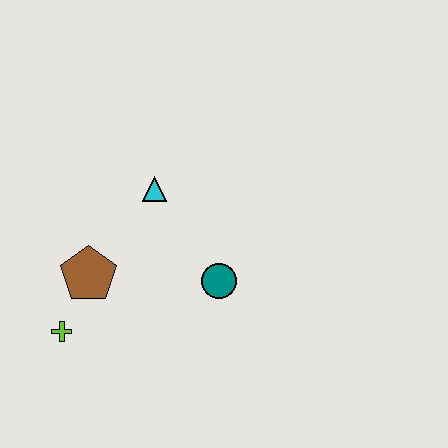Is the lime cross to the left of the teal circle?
Yes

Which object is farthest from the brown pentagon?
The teal circle is farthest from the brown pentagon.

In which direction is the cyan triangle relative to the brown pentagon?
The cyan triangle is above the brown pentagon.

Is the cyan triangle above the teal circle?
Yes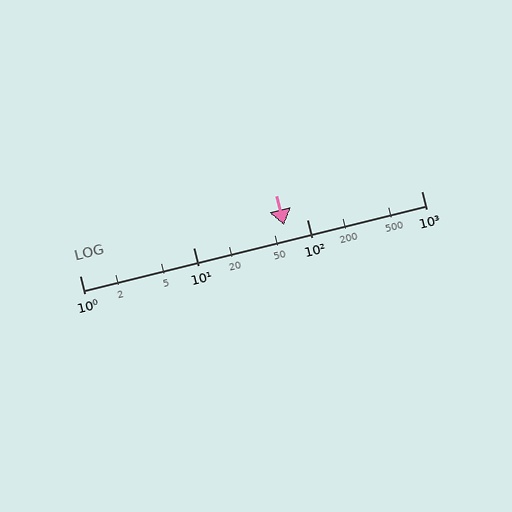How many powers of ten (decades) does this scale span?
The scale spans 3 decades, from 1 to 1000.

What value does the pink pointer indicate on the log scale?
The pointer indicates approximately 62.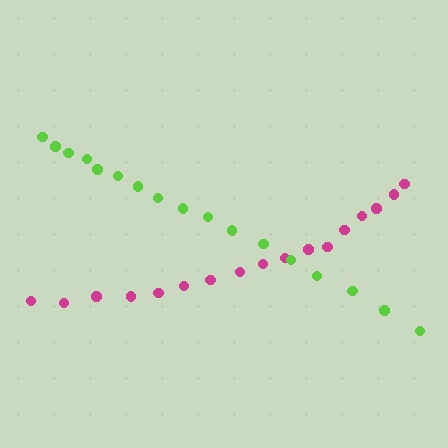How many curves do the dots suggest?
There are 2 distinct paths.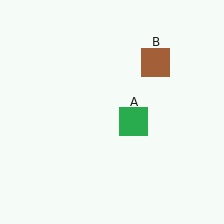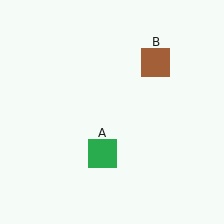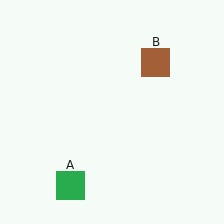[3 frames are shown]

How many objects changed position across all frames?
1 object changed position: green square (object A).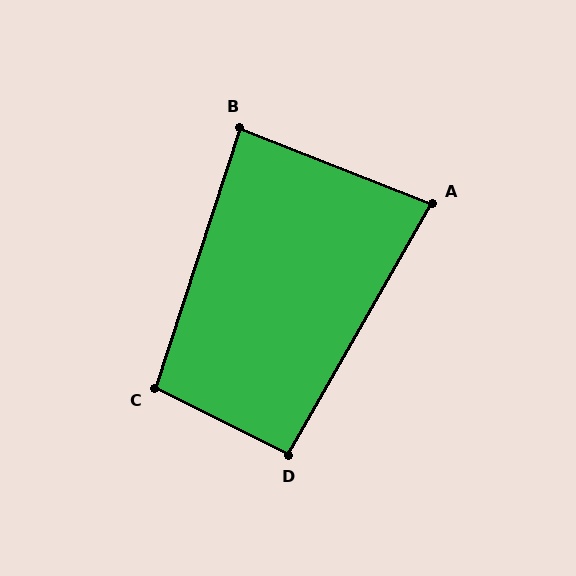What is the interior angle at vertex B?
Approximately 87 degrees (approximately right).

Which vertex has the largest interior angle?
C, at approximately 98 degrees.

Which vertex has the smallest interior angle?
A, at approximately 82 degrees.